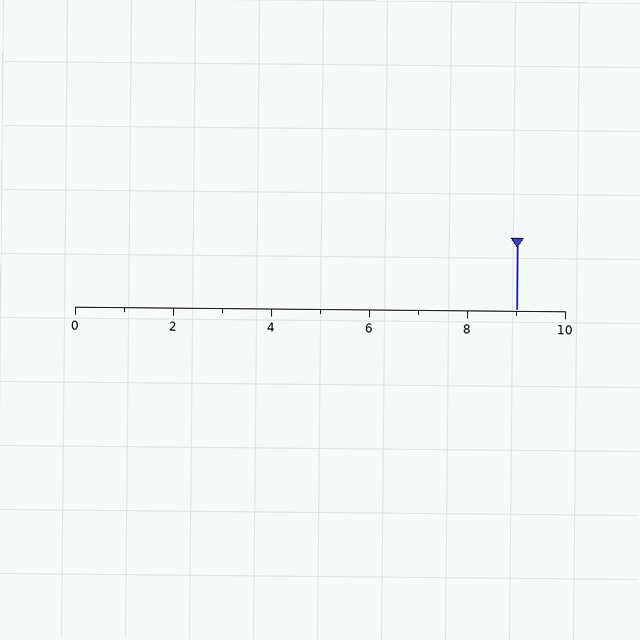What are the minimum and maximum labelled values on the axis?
The axis runs from 0 to 10.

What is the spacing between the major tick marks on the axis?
The major ticks are spaced 2 apart.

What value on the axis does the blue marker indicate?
The marker indicates approximately 9.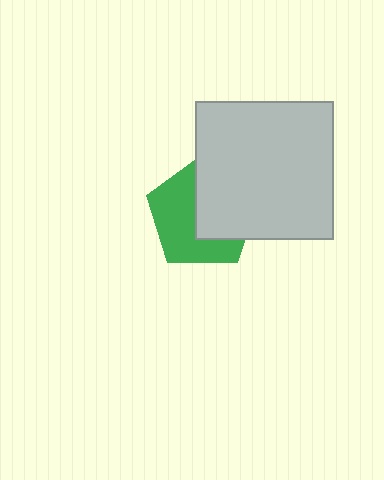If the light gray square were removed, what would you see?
You would see the complete green pentagon.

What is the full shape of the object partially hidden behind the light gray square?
The partially hidden object is a green pentagon.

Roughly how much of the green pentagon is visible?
About half of it is visible (roughly 54%).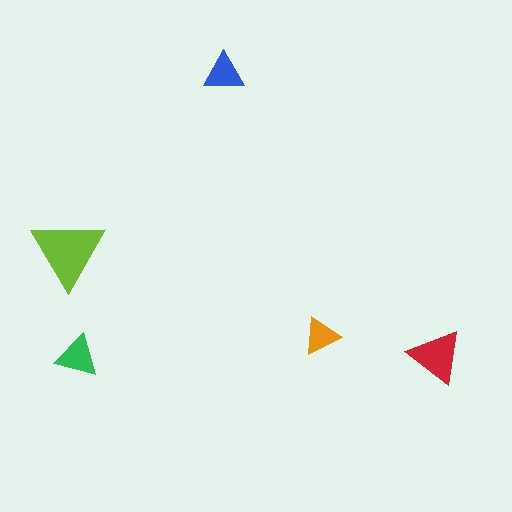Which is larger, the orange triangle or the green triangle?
The green one.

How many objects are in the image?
There are 5 objects in the image.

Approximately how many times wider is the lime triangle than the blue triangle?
About 2 times wider.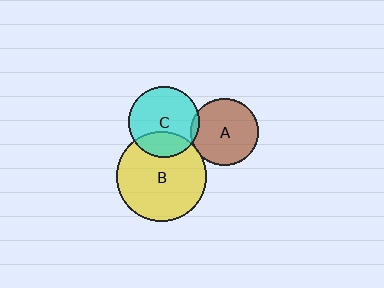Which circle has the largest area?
Circle B (yellow).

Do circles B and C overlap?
Yes.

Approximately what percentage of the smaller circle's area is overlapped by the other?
Approximately 25%.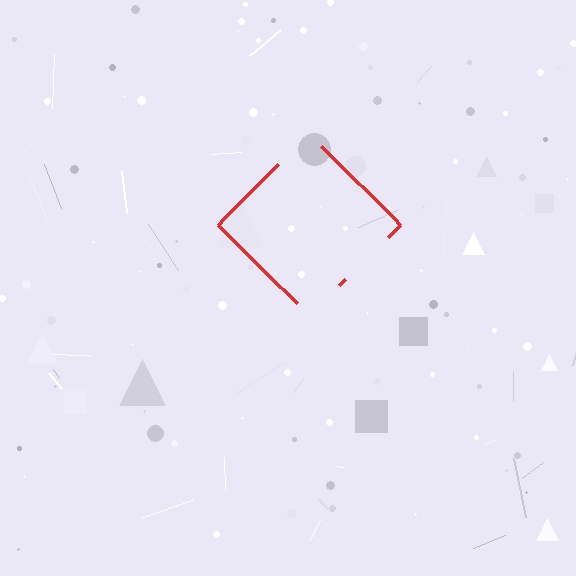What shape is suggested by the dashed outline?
The dashed outline suggests a diamond.